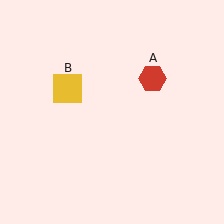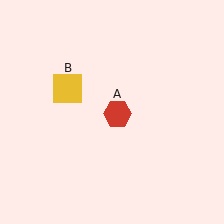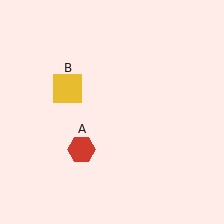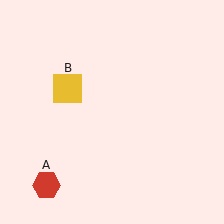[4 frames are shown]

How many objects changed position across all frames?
1 object changed position: red hexagon (object A).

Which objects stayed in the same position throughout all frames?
Yellow square (object B) remained stationary.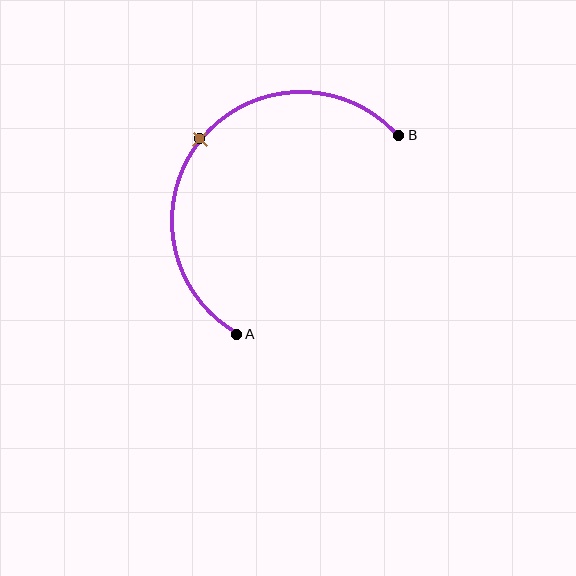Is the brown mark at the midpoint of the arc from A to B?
Yes. The brown mark lies on the arc at equal arc-length from both A and B — it is the arc midpoint.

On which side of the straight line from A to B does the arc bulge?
The arc bulges above and to the left of the straight line connecting A and B.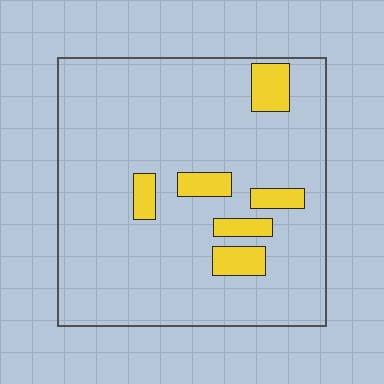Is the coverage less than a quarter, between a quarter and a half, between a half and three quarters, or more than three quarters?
Less than a quarter.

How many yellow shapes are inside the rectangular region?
6.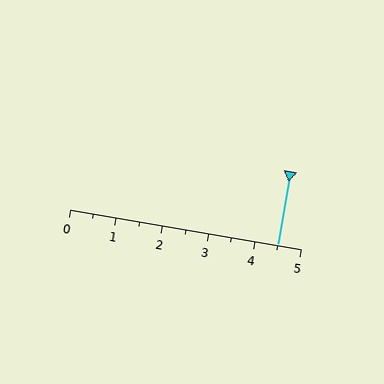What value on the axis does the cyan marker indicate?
The marker indicates approximately 4.5.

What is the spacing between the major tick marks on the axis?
The major ticks are spaced 1 apart.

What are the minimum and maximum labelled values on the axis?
The axis runs from 0 to 5.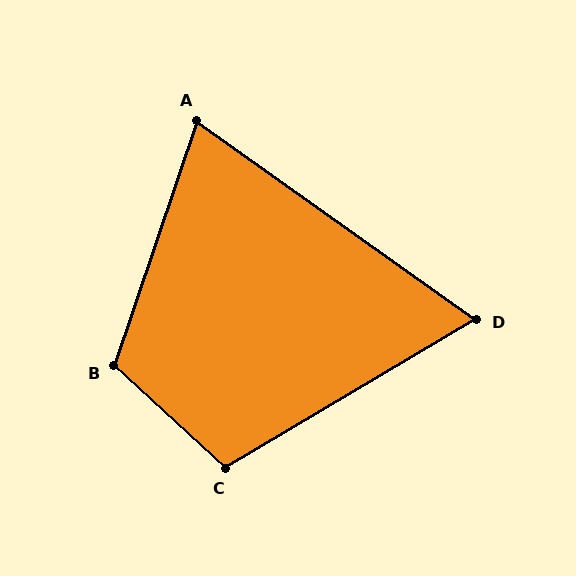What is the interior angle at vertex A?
Approximately 73 degrees (acute).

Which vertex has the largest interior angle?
B, at approximately 114 degrees.